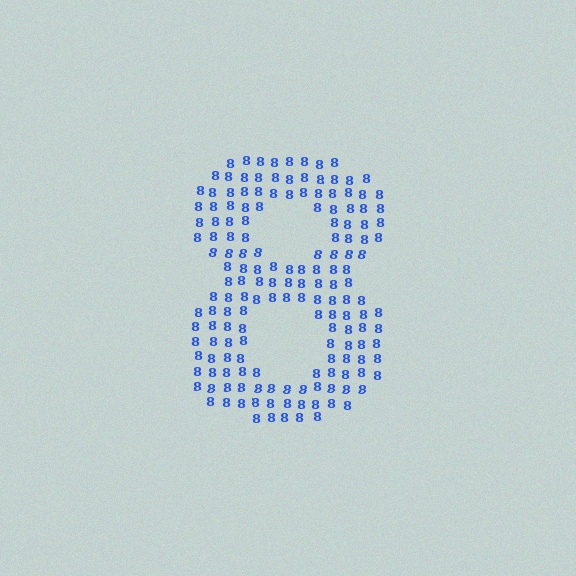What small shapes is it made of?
It is made of small digit 8's.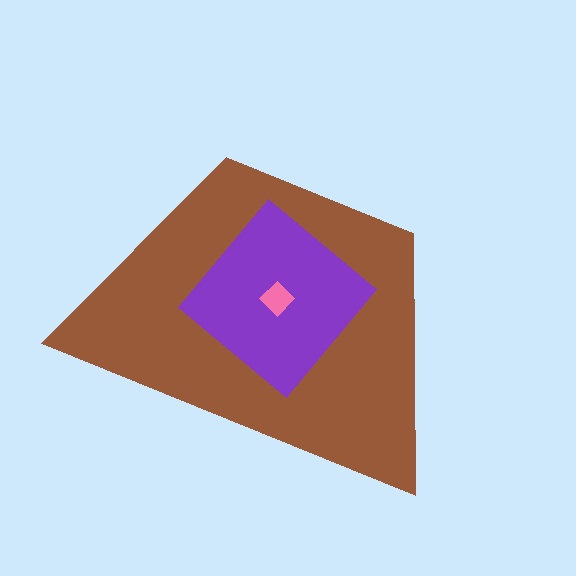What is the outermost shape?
The brown trapezoid.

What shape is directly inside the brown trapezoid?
The purple diamond.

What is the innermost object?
The pink diamond.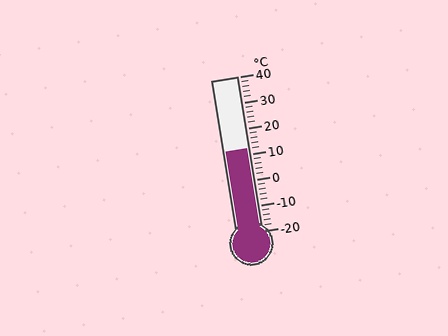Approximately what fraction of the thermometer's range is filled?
The thermometer is filled to approximately 55% of its range.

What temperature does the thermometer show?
The thermometer shows approximately 12°C.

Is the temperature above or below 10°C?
The temperature is above 10°C.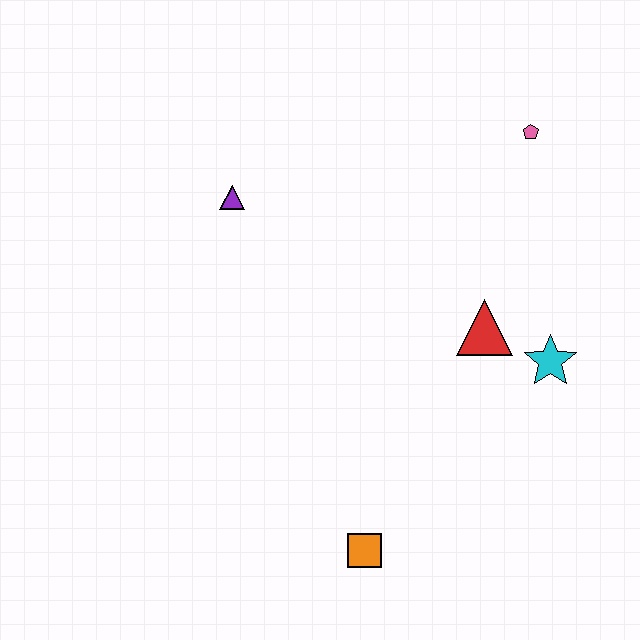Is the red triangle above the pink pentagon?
No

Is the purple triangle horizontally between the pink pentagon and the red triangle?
No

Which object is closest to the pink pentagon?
The red triangle is closest to the pink pentagon.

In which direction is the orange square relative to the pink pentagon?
The orange square is below the pink pentagon.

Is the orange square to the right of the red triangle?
No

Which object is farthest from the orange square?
The pink pentagon is farthest from the orange square.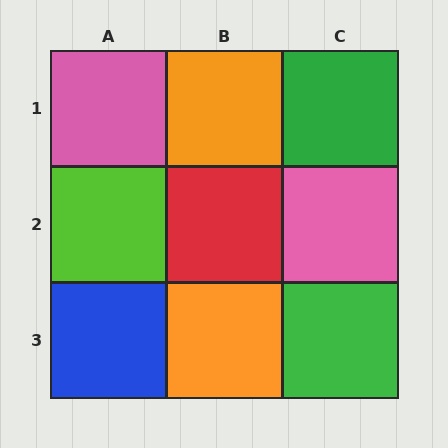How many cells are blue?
1 cell is blue.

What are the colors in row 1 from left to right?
Pink, orange, green.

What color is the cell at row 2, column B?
Red.